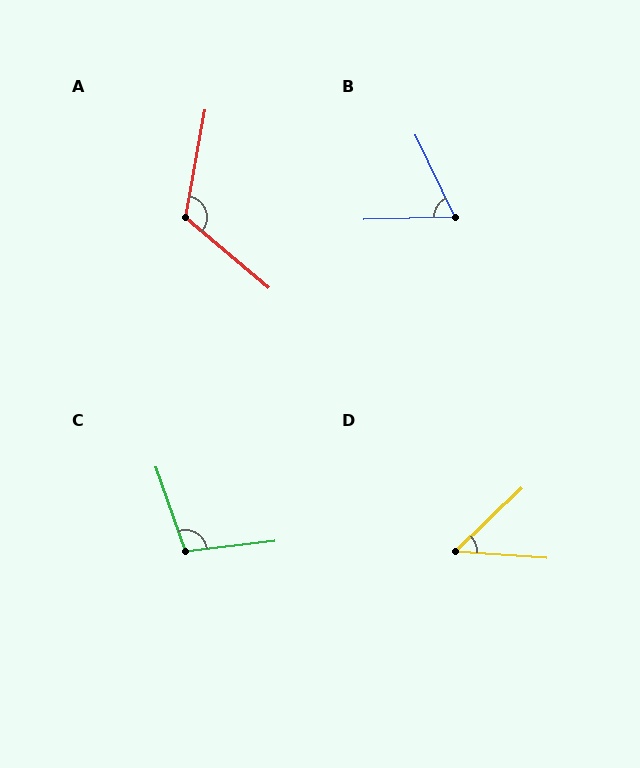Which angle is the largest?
A, at approximately 120 degrees.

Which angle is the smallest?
D, at approximately 48 degrees.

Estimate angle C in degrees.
Approximately 103 degrees.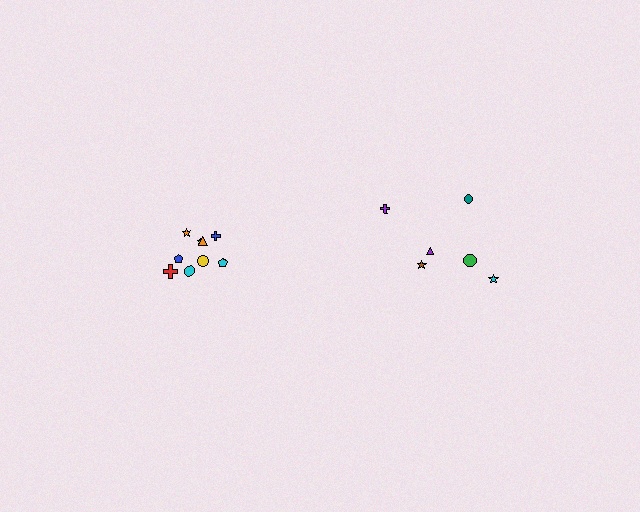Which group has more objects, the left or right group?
The left group.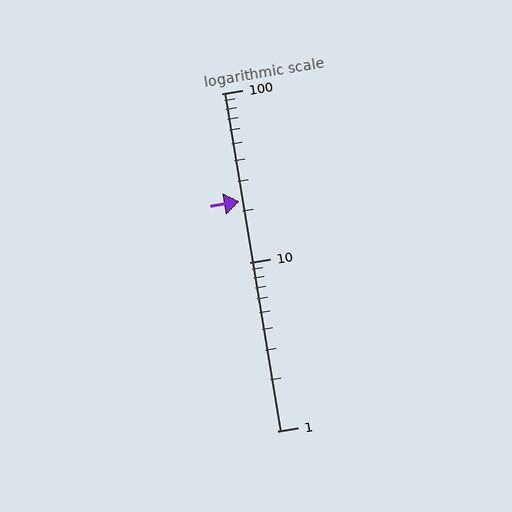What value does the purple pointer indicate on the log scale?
The pointer indicates approximately 23.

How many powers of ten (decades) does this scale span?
The scale spans 2 decades, from 1 to 100.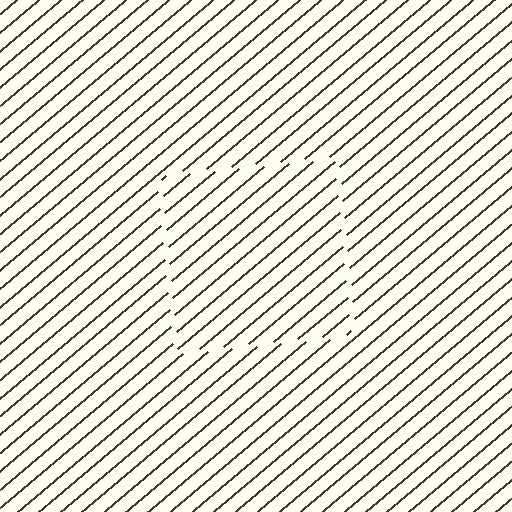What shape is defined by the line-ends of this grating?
An illusory square. The interior of the shape contains the same grating, shifted by half a period — the contour is defined by the phase discontinuity where line-ends from the inner and outer gratings abut.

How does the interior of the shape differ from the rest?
The interior of the shape contains the same grating, shifted by half a period — the contour is defined by the phase discontinuity where line-ends from the inner and outer gratings abut.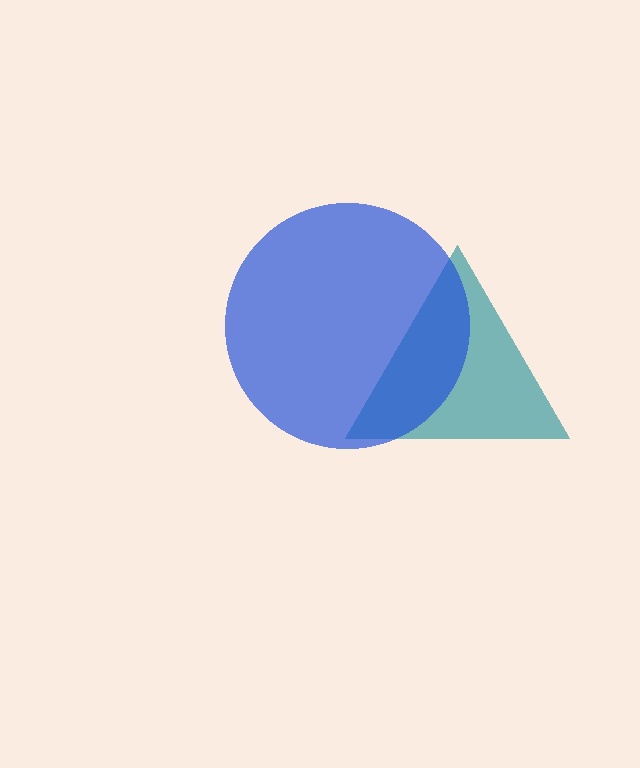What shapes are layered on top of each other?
The layered shapes are: a teal triangle, a blue circle.